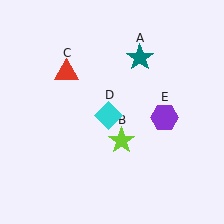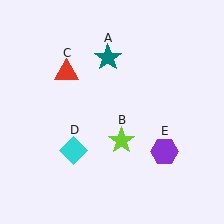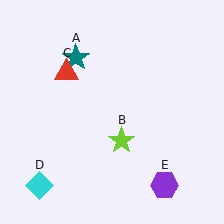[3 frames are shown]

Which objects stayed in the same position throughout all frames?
Lime star (object B) and red triangle (object C) remained stationary.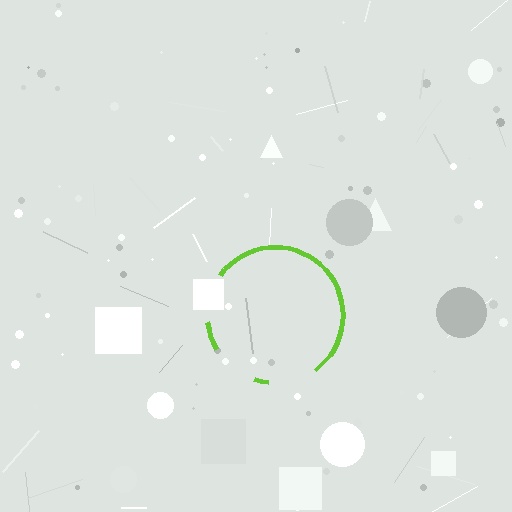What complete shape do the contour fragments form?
The contour fragments form a circle.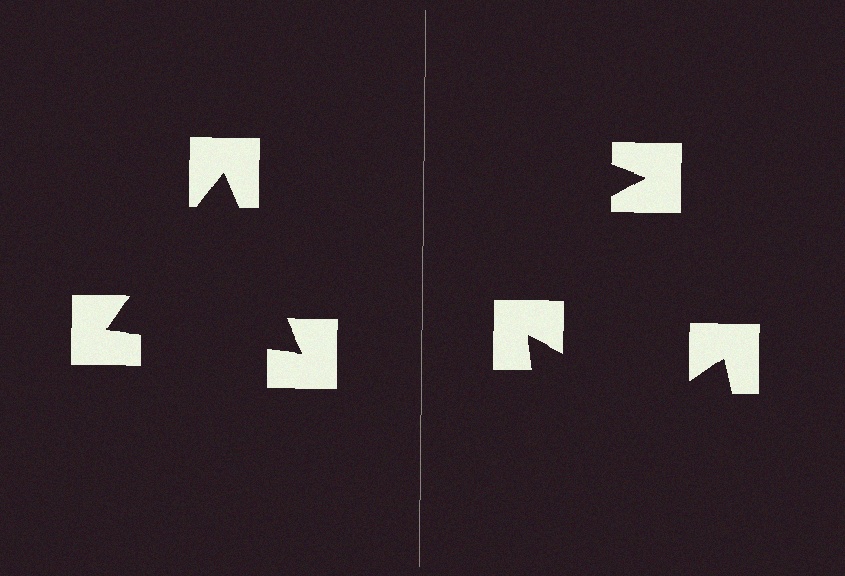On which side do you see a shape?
An illusory triangle appears on the left side. On the right side the wedge cuts are rotated, so no coherent shape forms.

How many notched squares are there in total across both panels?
6 — 3 on each side.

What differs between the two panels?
The notched squares are positioned identically on both sides; only the wedge orientations differ. On the left they align to a triangle; on the right they are misaligned.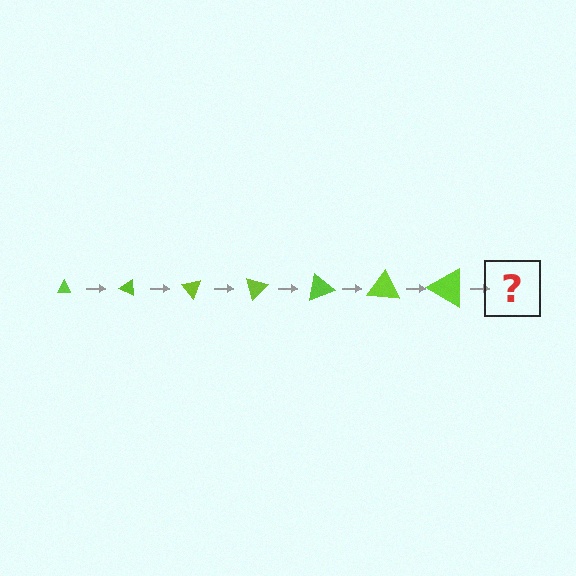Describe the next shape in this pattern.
It should be a triangle, larger than the previous one and rotated 175 degrees from the start.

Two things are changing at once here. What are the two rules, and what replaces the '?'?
The two rules are that the triangle grows larger each step and it rotates 25 degrees each step. The '?' should be a triangle, larger than the previous one and rotated 175 degrees from the start.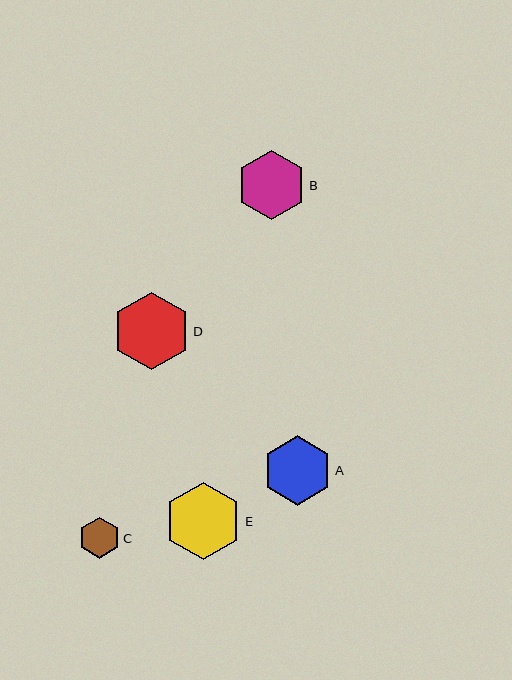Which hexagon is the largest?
Hexagon E is the largest with a size of approximately 78 pixels.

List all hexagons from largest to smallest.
From largest to smallest: E, D, B, A, C.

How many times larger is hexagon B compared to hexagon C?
Hexagon B is approximately 1.7 times the size of hexagon C.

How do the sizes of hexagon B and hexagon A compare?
Hexagon B and hexagon A are approximately the same size.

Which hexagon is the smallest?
Hexagon C is the smallest with a size of approximately 41 pixels.